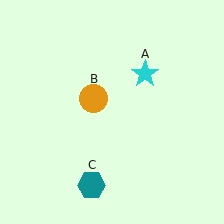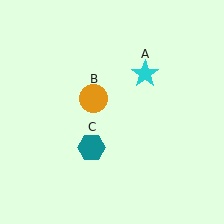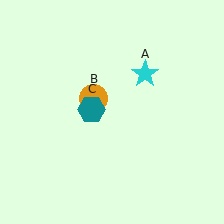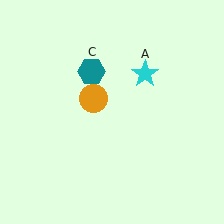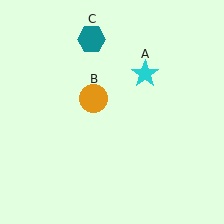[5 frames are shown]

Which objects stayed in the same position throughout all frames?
Cyan star (object A) and orange circle (object B) remained stationary.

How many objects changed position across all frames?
1 object changed position: teal hexagon (object C).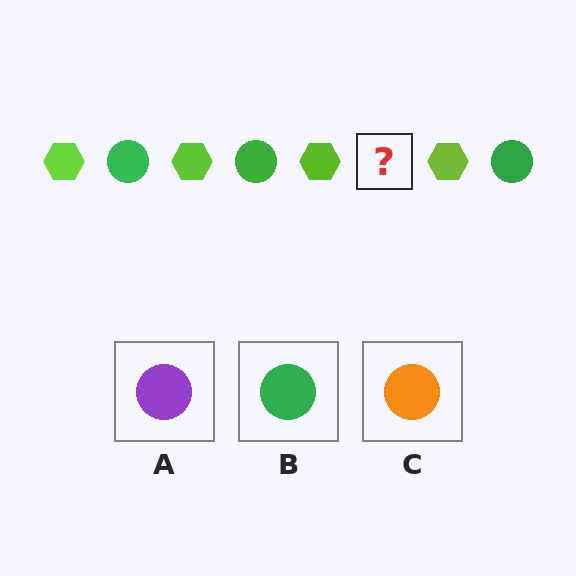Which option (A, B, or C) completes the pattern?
B.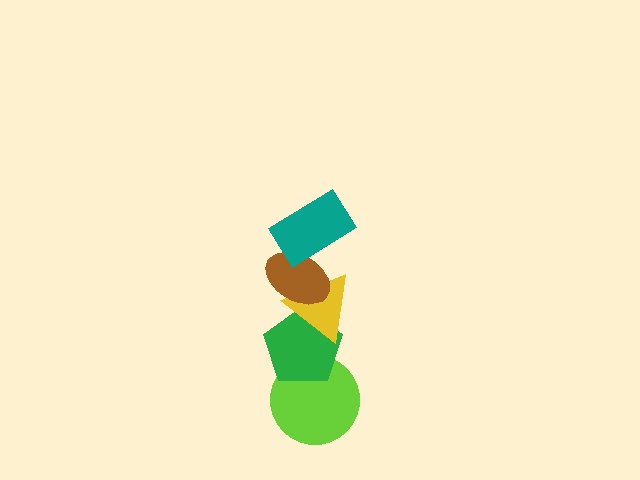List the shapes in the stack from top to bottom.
From top to bottom: the teal rectangle, the brown ellipse, the yellow triangle, the green pentagon, the lime circle.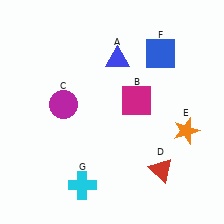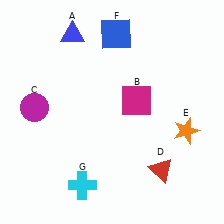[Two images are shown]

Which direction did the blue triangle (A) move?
The blue triangle (A) moved left.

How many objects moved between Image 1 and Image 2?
3 objects moved between the two images.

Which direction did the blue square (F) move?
The blue square (F) moved left.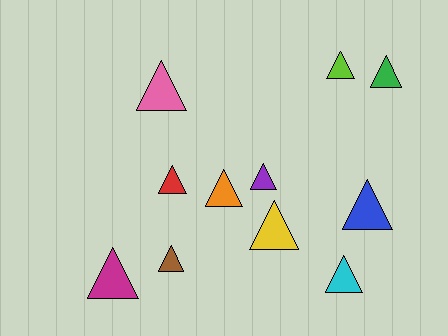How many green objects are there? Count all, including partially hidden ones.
There is 1 green object.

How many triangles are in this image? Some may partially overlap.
There are 11 triangles.